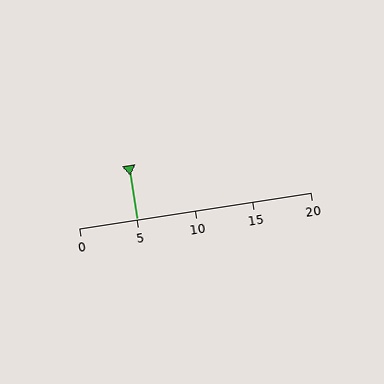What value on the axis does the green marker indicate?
The marker indicates approximately 5.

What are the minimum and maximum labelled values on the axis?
The axis runs from 0 to 20.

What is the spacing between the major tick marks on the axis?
The major ticks are spaced 5 apart.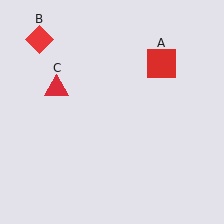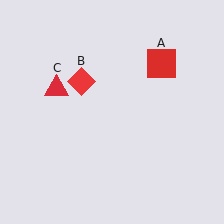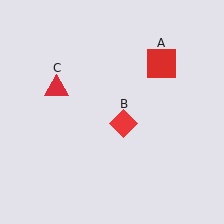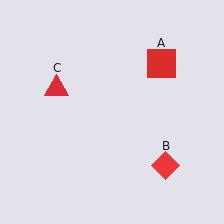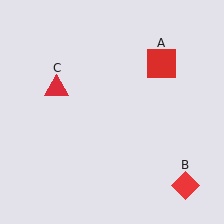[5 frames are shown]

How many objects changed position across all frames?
1 object changed position: red diamond (object B).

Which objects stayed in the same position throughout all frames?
Red square (object A) and red triangle (object C) remained stationary.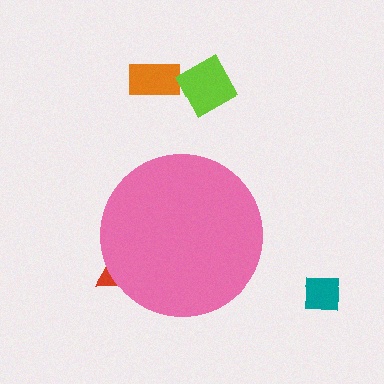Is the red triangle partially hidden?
Yes, the red triangle is partially hidden behind the pink circle.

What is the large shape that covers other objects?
A pink circle.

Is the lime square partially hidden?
No, the lime square is fully visible.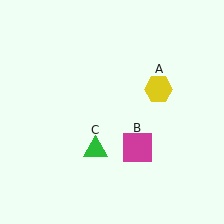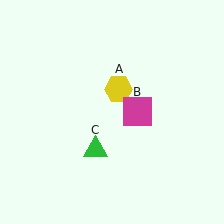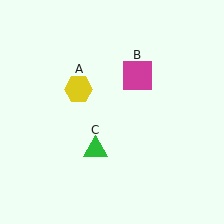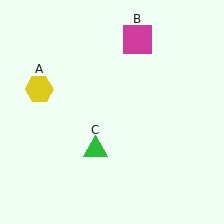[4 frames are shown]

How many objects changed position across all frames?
2 objects changed position: yellow hexagon (object A), magenta square (object B).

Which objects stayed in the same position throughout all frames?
Green triangle (object C) remained stationary.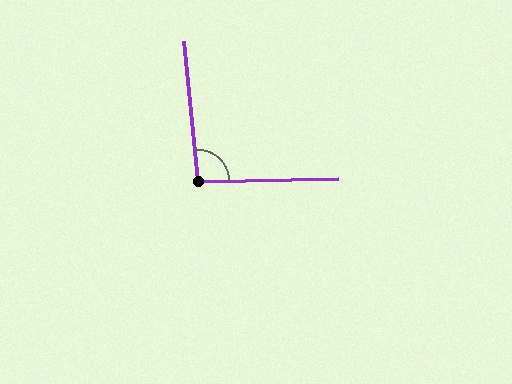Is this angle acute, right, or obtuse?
It is approximately a right angle.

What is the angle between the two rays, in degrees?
Approximately 95 degrees.